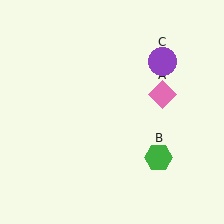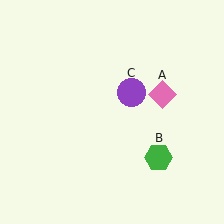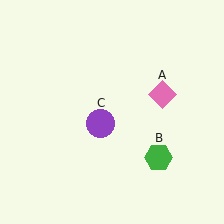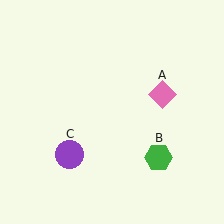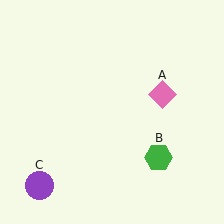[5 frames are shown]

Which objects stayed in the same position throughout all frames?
Pink diamond (object A) and green hexagon (object B) remained stationary.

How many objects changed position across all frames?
1 object changed position: purple circle (object C).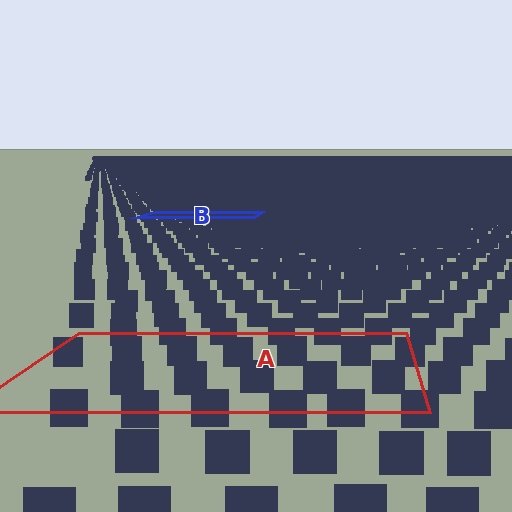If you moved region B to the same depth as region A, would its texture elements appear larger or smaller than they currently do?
They would appear larger. At a closer depth, the same texture elements are projected at a bigger on-screen size.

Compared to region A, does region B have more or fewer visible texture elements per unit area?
Region B has more texture elements per unit area — they are packed more densely because it is farther away.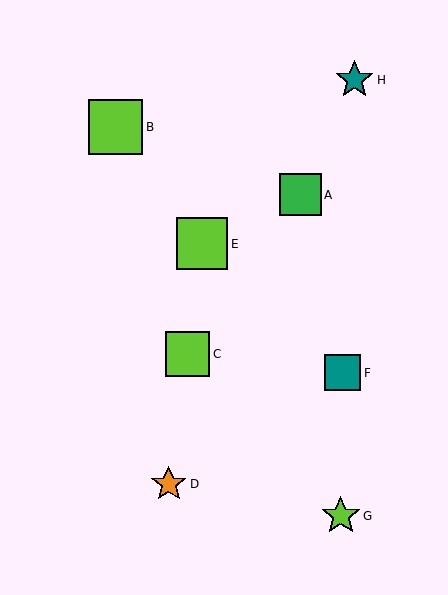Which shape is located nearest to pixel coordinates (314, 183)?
The green square (labeled A) at (300, 195) is nearest to that location.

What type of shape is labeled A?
Shape A is a green square.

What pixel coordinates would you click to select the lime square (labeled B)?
Click at (116, 127) to select the lime square B.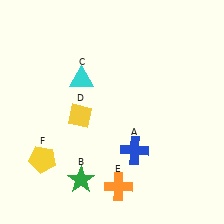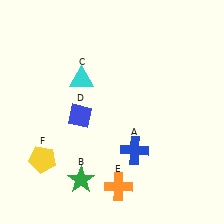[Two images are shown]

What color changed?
The diamond (D) changed from yellow in Image 1 to blue in Image 2.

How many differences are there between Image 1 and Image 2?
There is 1 difference between the two images.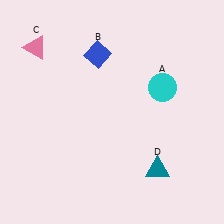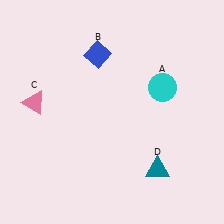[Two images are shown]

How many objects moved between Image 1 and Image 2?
1 object moved between the two images.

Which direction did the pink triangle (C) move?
The pink triangle (C) moved down.